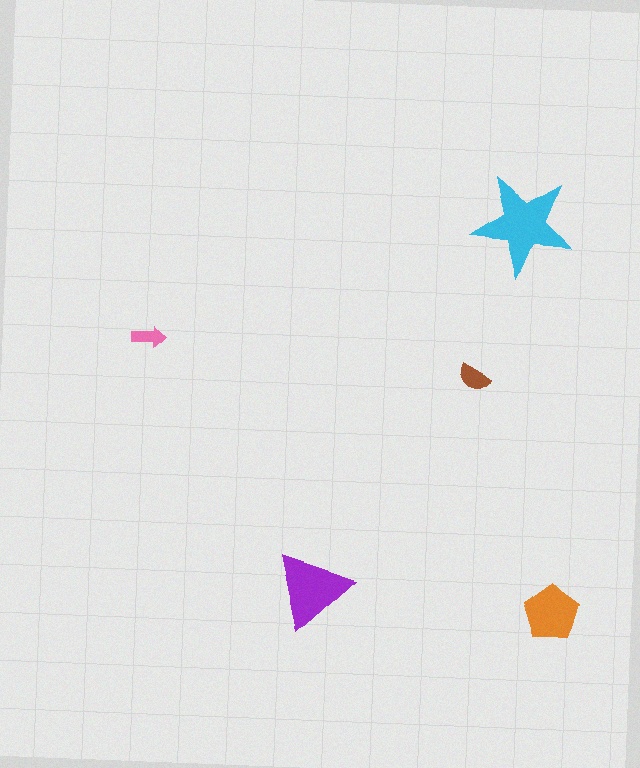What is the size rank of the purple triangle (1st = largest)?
2nd.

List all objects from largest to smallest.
The cyan star, the purple triangle, the orange pentagon, the brown semicircle, the pink arrow.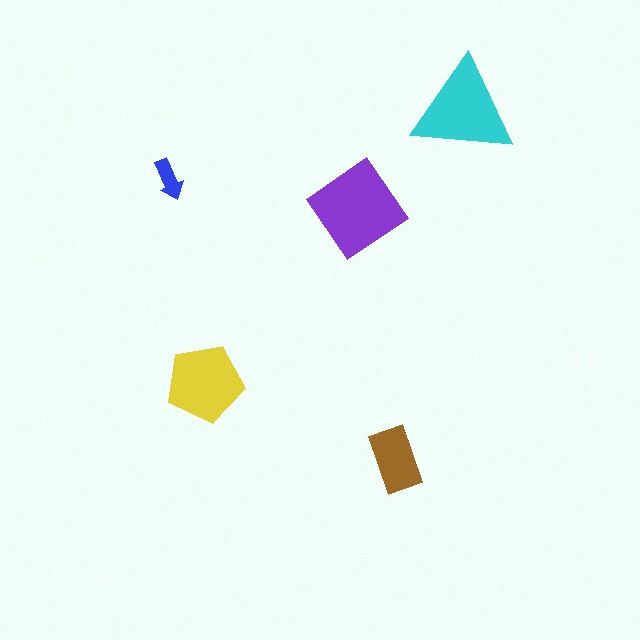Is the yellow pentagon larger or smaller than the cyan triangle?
Smaller.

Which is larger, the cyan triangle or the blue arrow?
The cyan triangle.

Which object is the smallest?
The blue arrow.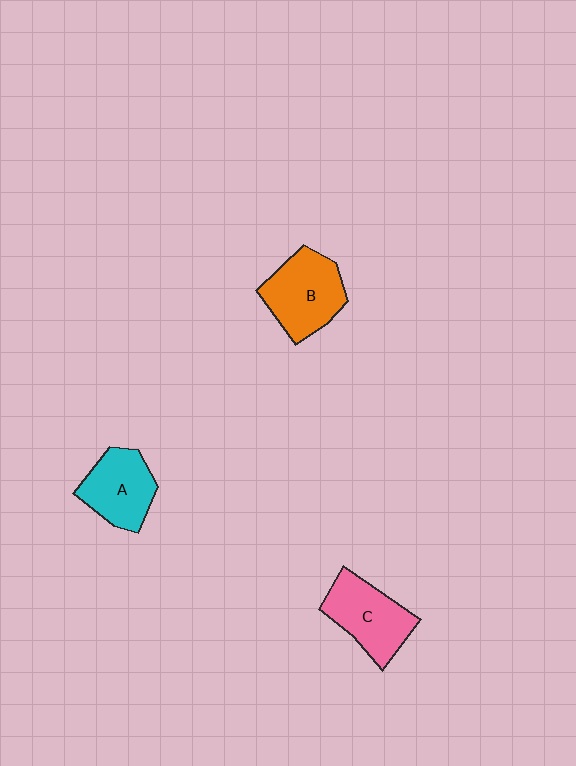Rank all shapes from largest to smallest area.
From largest to smallest: B (orange), C (pink), A (cyan).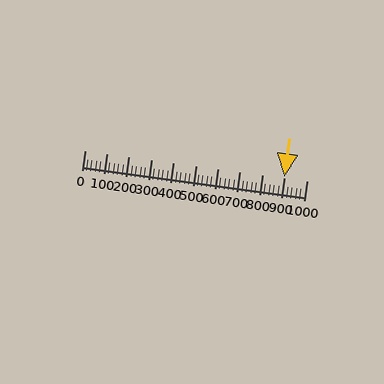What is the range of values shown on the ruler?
The ruler shows values from 0 to 1000.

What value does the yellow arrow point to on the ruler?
The yellow arrow points to approximately 901.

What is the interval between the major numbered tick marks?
The major tick marks are spaced 100 units apart.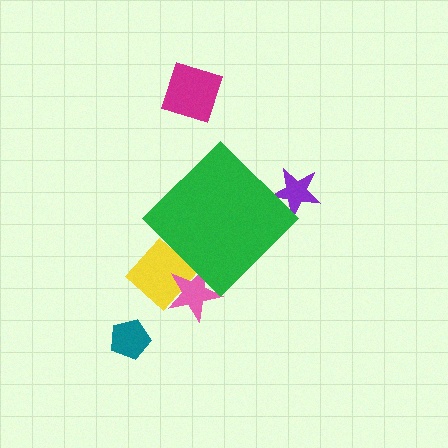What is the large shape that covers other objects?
A green diamond.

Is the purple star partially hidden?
Yes, the purple star is partially hidden behind the green diamond.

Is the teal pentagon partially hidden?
No, the teal pentagon is fully visible.